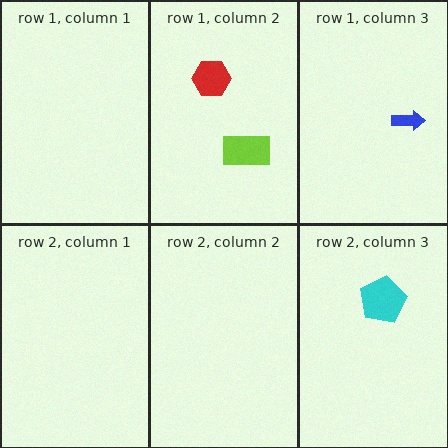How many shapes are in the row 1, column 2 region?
2.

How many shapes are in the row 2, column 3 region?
1.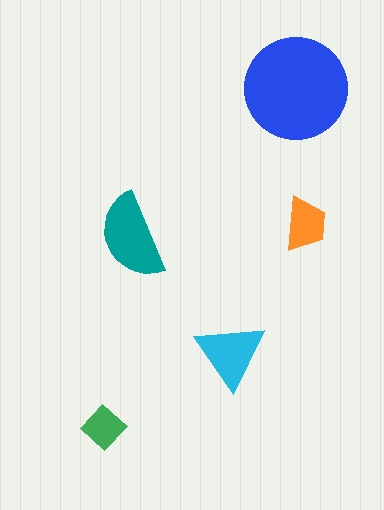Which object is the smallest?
The green diamond.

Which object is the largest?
The blue circle.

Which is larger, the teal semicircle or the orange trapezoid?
The teal semicircle.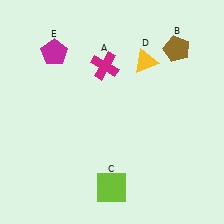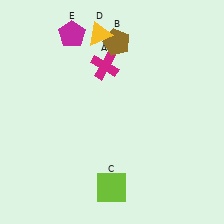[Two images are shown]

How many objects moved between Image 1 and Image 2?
3 objects moved between the two images.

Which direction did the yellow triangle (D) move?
The yellow triangle (D) moved left.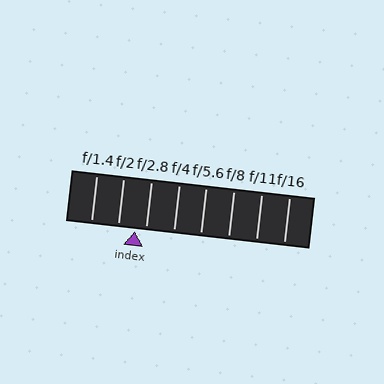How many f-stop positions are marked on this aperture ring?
There are 8 f-stop positions marked.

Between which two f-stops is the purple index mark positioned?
The index mark is between f/2 and f/2.8.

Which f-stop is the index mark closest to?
The index mark is closest to f/2.8.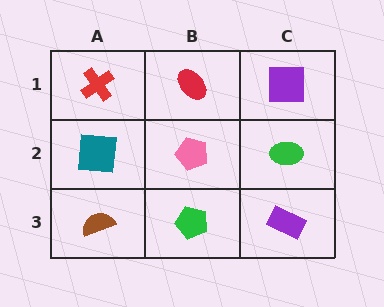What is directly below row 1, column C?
A green ellipse.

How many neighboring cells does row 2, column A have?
3.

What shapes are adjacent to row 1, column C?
A green ellipse (row 2, column C), a red ellipse (row 1, column B).